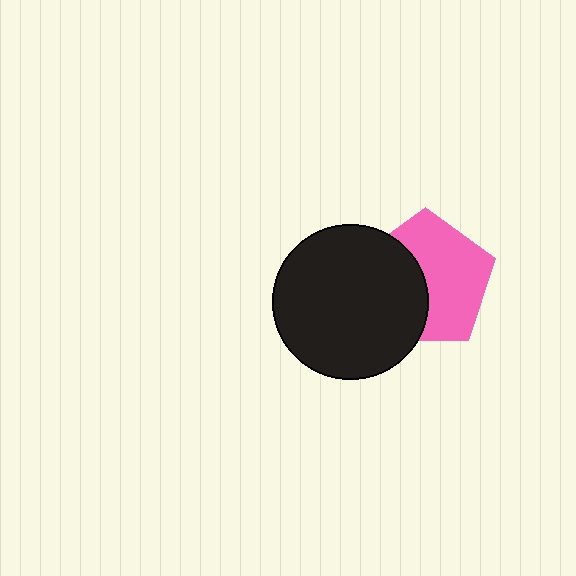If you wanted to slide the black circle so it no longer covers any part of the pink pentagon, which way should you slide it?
Slide it left — that is the most direct way to separate the two shapes.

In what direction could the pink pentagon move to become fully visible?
The pink pentagon could move right. That would shift it out from behind the black circle entirely.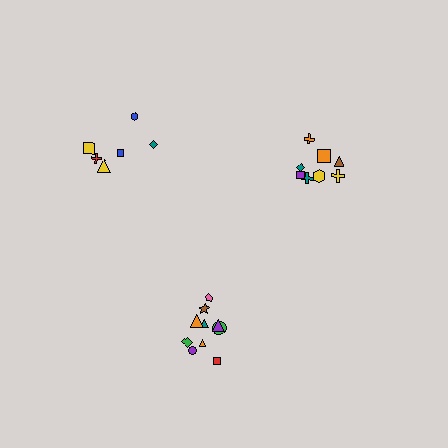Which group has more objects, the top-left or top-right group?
The top-right group.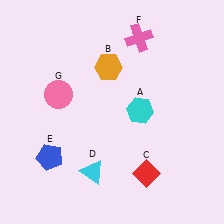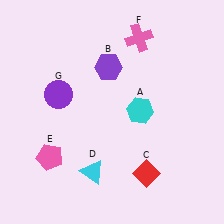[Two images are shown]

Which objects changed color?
B changed from orange to purple. E changed from blue to pink. G changed from pink to purple.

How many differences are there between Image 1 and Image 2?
There are 3 differences between the two images.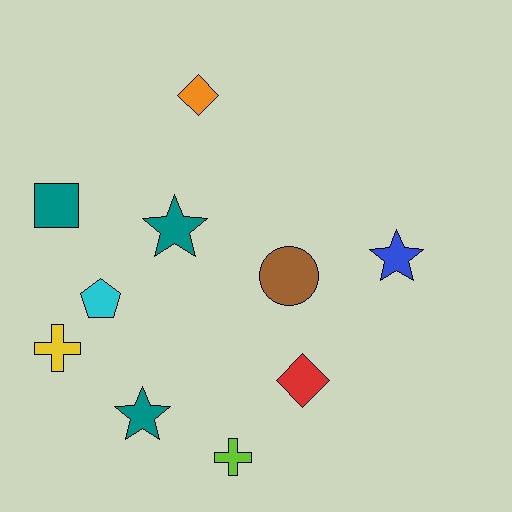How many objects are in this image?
There are 10 objects.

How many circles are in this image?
There is 1 circle.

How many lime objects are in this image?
There is 1 lime object.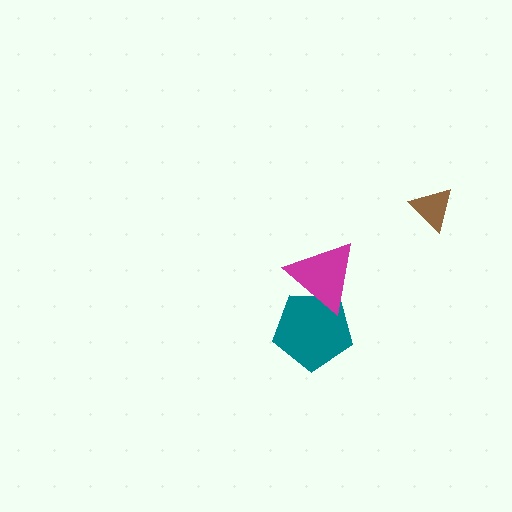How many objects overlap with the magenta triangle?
1 object overlaps with the magenta triangle.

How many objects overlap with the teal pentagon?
1 object overlaps with the teal pentagon.